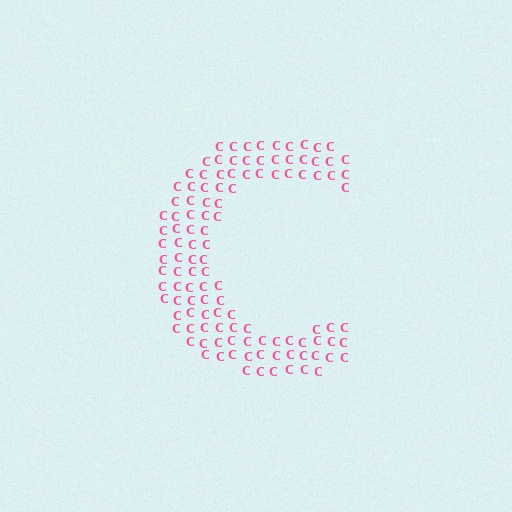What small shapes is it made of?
It is made of small letter C's.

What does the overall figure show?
The overall figure shows the letter C.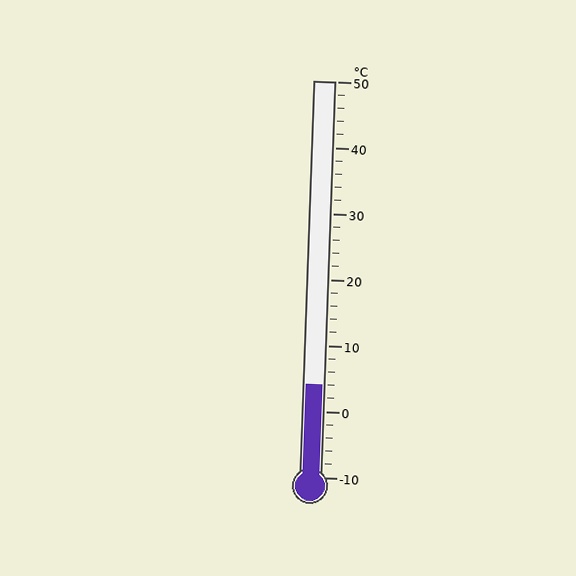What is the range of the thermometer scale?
The thermometer scale ranges from -10°C to 50°C.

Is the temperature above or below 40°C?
The temperature is below 40°C.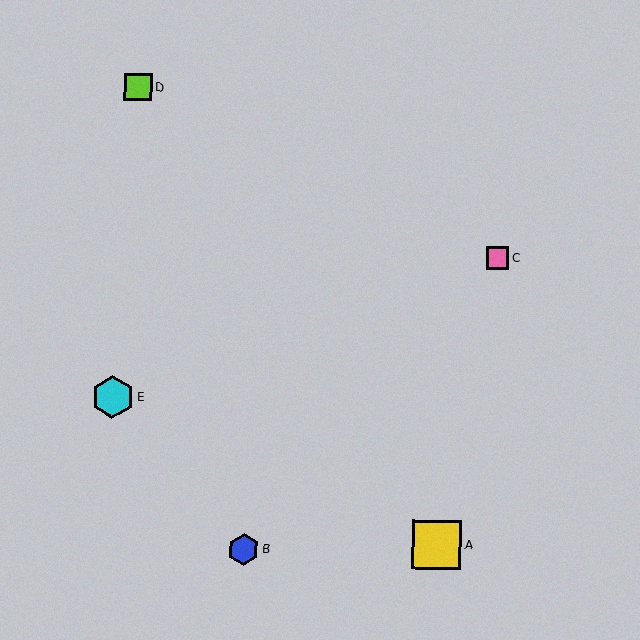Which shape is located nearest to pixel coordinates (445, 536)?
The yellow square (labeled A) at (437, 545) is nearest to that location.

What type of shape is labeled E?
Shape E is a cyan hexagon.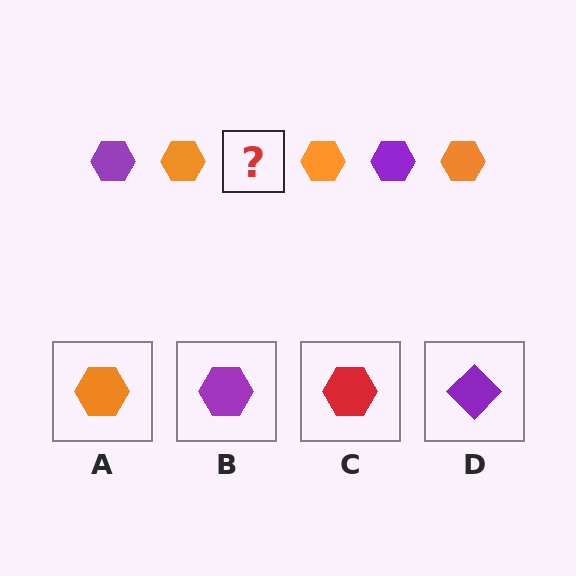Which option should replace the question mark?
Option B.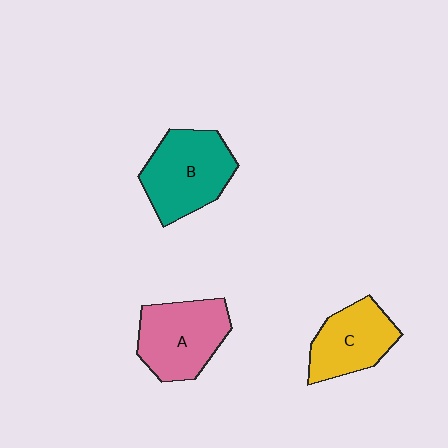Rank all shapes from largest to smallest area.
From largest to smallest: B (teal), A (pink), C (yellow).